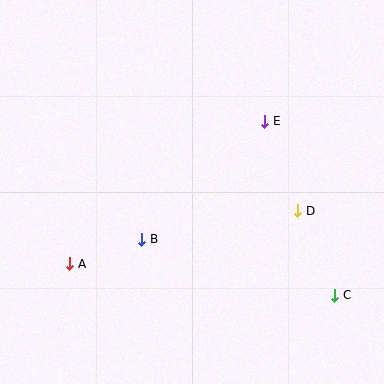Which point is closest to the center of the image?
Point B at (142, 239) is closest to the center.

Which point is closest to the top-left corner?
Point A is closest to the top-left corner.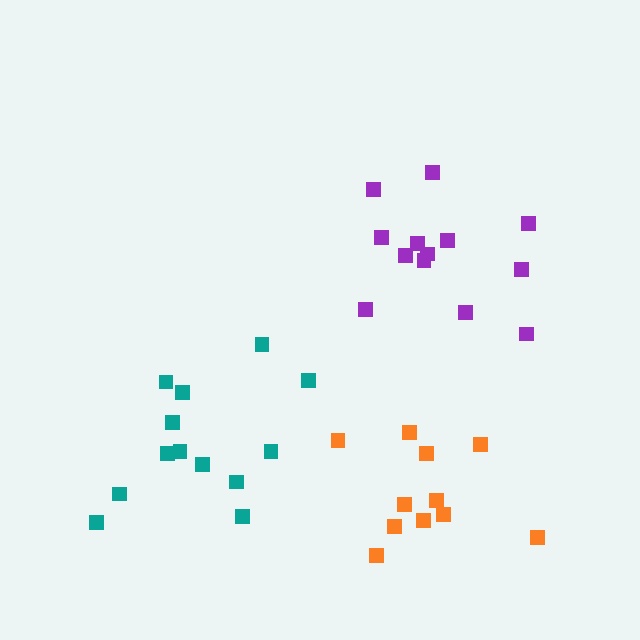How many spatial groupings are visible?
There are 3 spatial groupings.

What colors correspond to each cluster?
The clusters are colored: purple, teal, orange.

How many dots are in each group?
Group 1: 13 dots, Group 2: 13 dots, Group 3: 11 dots (37 total).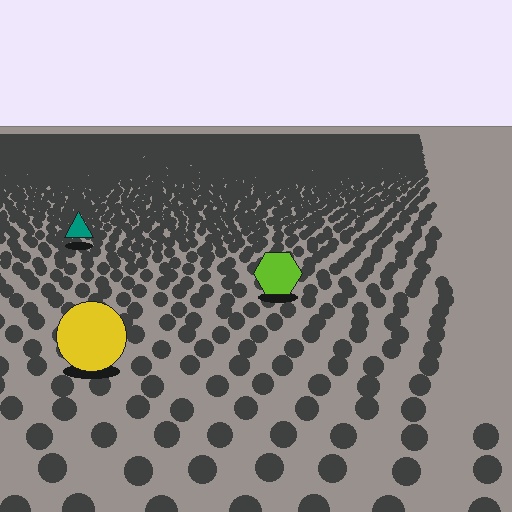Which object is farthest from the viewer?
The teal triangle is farthest from the viewer. It appears smaller and the ground texture around it is denser.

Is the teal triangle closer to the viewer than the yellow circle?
No. The yellow circle is closer — you can tell from the texture gradient: the ground texture is coarser near it.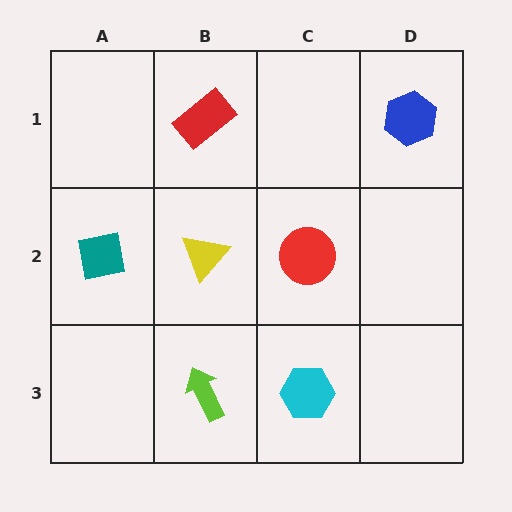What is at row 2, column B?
A yellow triangle.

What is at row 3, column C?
A cyan hexagon.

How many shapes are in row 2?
3 shapes.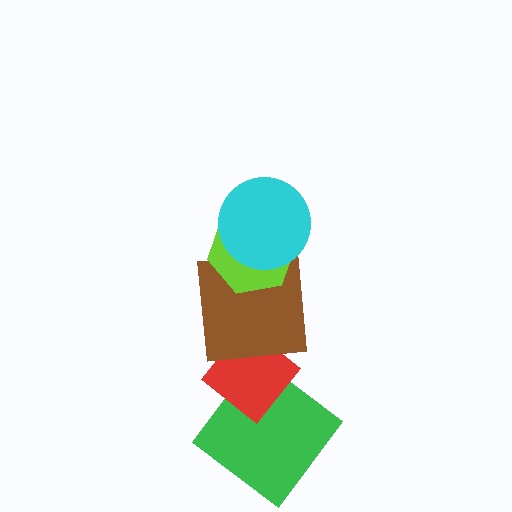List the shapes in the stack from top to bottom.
From top to bottom: the cyan circle, the lime hexagon, the brown square, the red diamond, the green diamond.